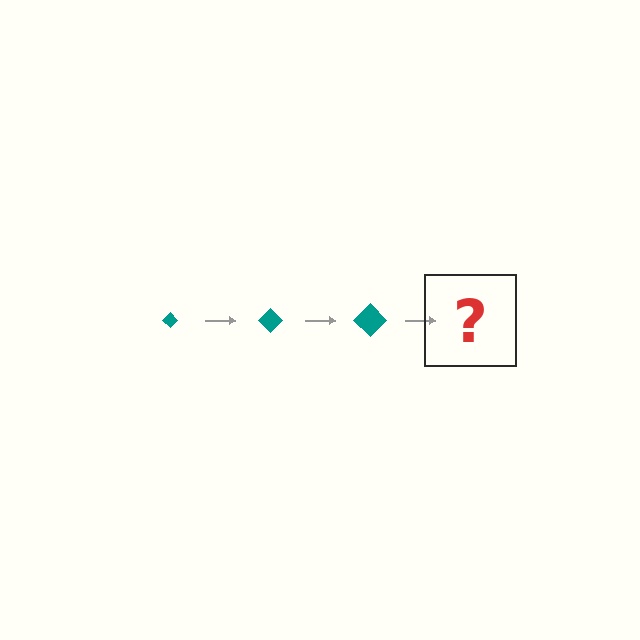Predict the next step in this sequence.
The next step is a teal diamond, larger than the previous one.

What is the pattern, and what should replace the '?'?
The pattern is that the diamond gets progressively larger each step. The '?' should be a teal diamond, larger than the previous one.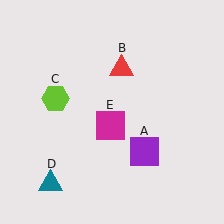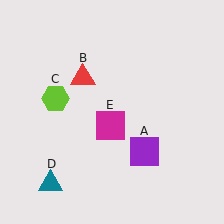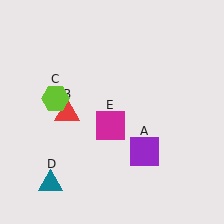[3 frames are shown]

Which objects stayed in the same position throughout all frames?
Purple square (object A) and lime hexagon (object C) and teal triangle (object D) and magenta square (object E) remained stationary.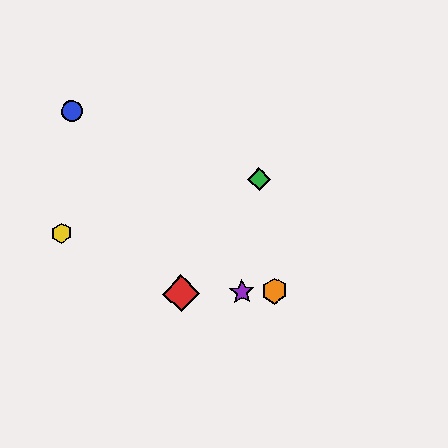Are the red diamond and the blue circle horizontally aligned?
No, the red diamond is at y≈294 and the blue circle is at y≈111.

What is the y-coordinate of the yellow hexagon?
The yellow hexagon is at y≈233.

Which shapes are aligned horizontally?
The red diamond, the purple star, the orange hexagon are aligned horizontally.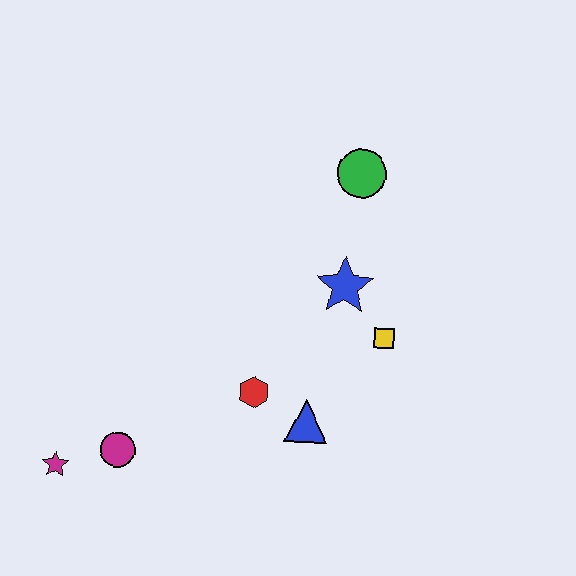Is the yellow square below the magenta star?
No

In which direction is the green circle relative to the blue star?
The green circle is above the blue star.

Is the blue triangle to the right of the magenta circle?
Yes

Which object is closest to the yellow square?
The blue star is closest to the yellow square.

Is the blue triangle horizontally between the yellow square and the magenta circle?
Yes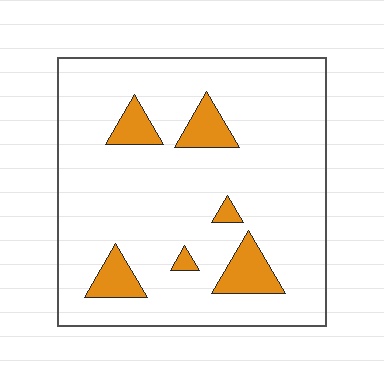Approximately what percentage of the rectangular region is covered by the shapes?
Approximately 10%.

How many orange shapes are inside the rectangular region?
6.